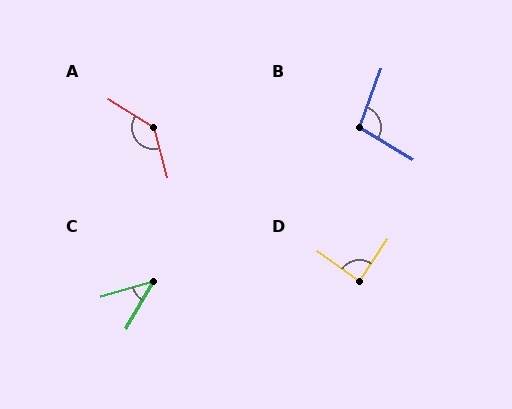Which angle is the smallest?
C, at approximately 45 degrees.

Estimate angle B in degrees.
Approximately 101 degrees.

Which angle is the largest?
A, at approximately 137 degrees.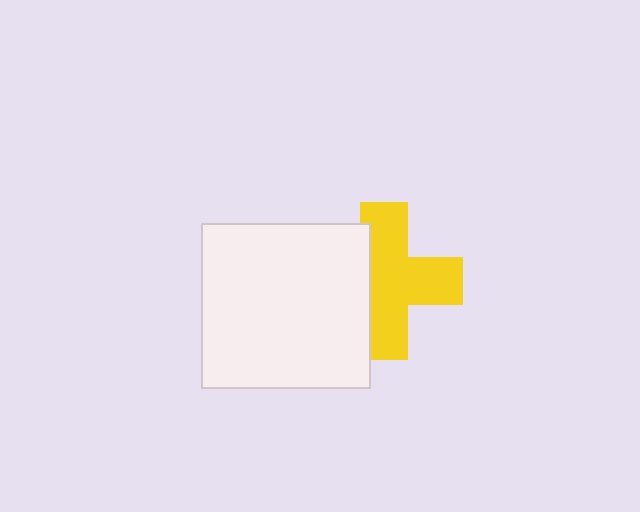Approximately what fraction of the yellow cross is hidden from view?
Roughly 33% of the yellow cross is hidden behind the white rectangle.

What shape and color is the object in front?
The object in front is a white rectangle.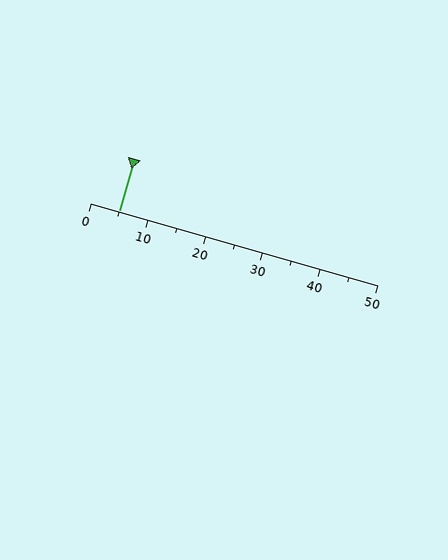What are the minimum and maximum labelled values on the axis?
The axis runs from 0 to 50.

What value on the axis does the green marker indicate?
The marker indicates approximately 5.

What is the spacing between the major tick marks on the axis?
The major ticks are spaced 10 apart.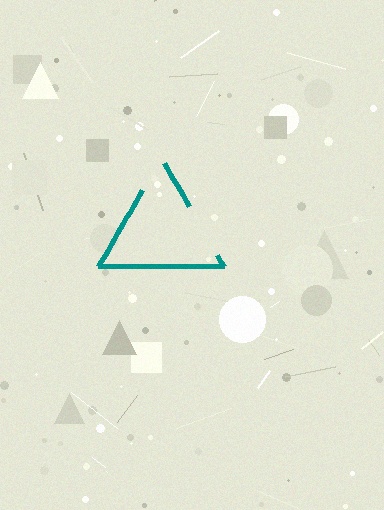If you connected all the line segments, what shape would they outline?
They would outline a triangle.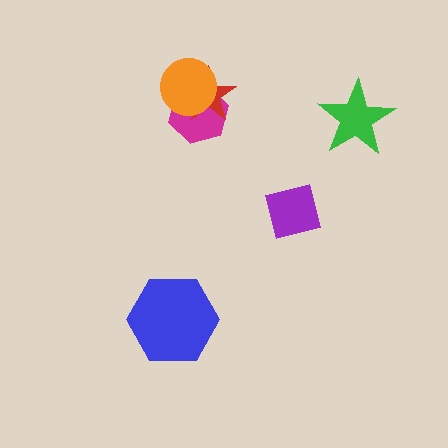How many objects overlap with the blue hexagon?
0 objects overlap with the blue hexagon.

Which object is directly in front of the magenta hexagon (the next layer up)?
The red star is directly in front of the magenta hexagon.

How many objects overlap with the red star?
2 objects overlap with the red star.